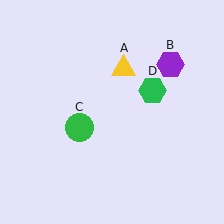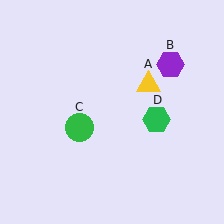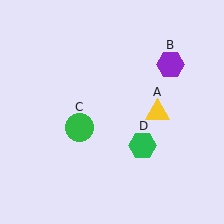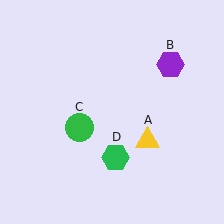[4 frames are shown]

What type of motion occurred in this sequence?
The yellow triangle (object A), green hexagon (object D) rotated clockwise around the center of the scene.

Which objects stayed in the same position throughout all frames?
Purple hexagon (object B) and green circle (object C) remained stationary.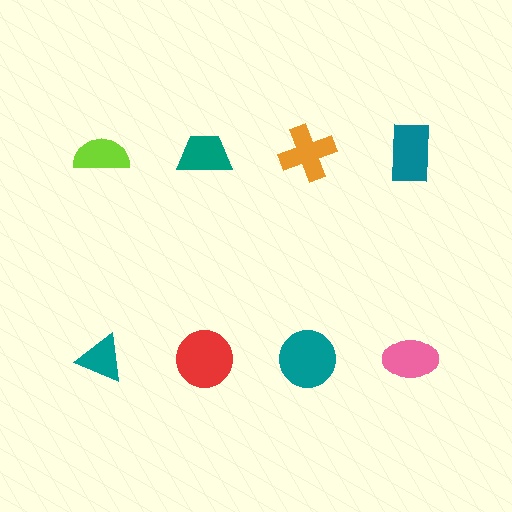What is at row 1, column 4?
A teal rectangle.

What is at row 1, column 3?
An orange cross.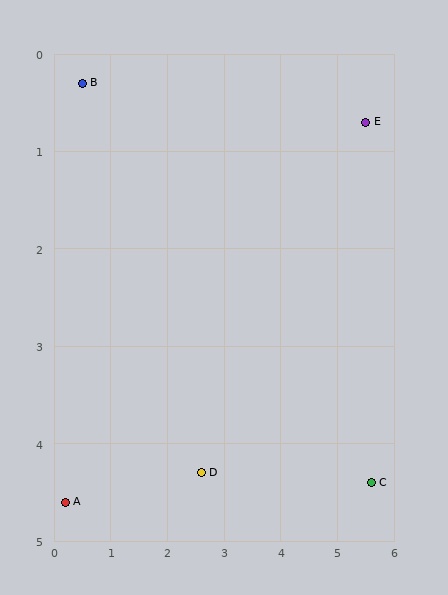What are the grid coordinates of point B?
Point B is at approximately (0.5, 0.3).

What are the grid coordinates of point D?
Point D is at approximately (2.6, 4.3).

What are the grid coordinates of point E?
Point E is at approximately (5.5, 0.7).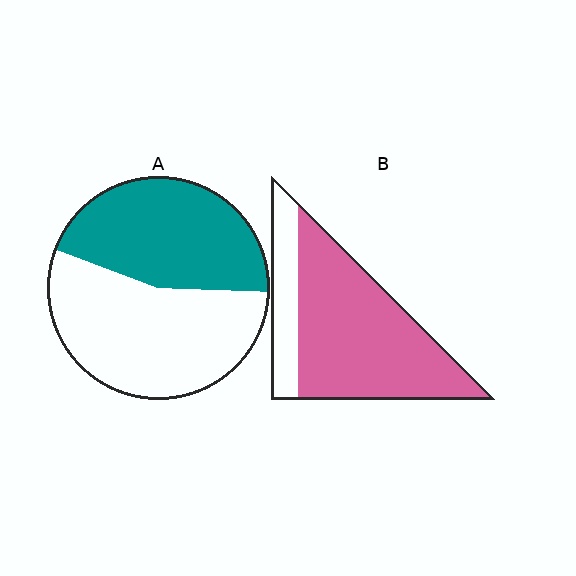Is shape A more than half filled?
No.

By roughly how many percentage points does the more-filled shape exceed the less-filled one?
By roughly 30 percentage points (B over A).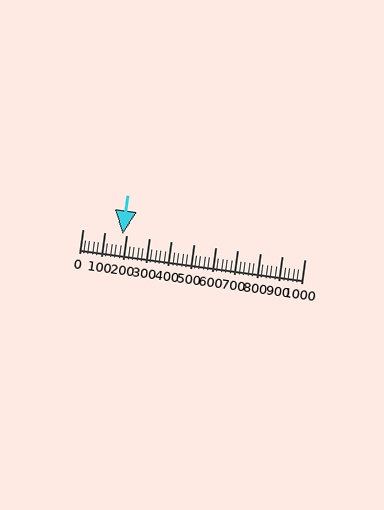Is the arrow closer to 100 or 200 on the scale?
The arrow is closer to 200.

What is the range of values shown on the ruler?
The ruler shows values from 0 to 1000.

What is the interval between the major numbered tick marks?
The major tick marks are spaced 100 units apart.